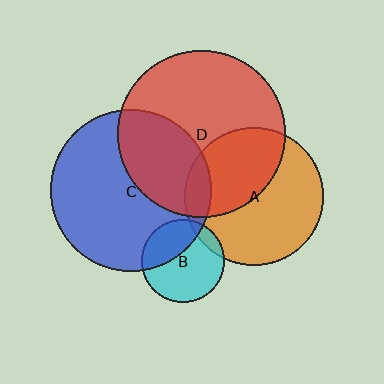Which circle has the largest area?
Circle D (red).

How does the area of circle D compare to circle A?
Approximately 1.5 times.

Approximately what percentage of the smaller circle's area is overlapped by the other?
Approximately 45%.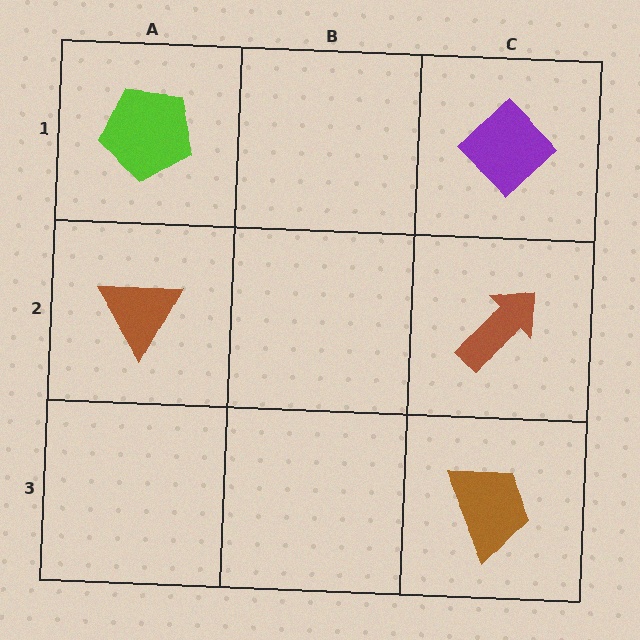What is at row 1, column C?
A purple diamond.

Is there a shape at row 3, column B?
No, that cell is empty.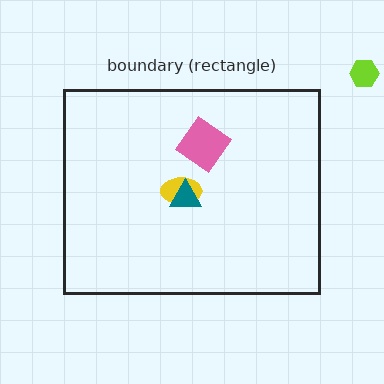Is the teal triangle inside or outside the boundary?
Inside.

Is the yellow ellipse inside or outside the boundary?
Inside.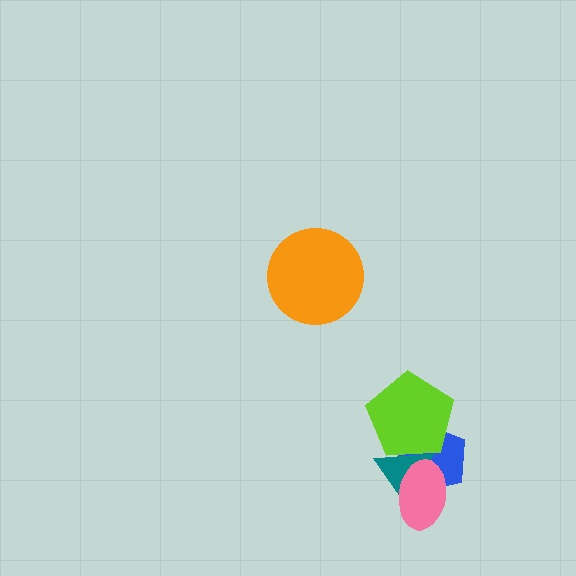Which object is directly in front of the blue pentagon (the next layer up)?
The teal triangle is directly in front of the blue pentagon.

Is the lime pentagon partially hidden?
No, no other shape covers it.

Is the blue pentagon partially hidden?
Yes, it is partially covered by another shape.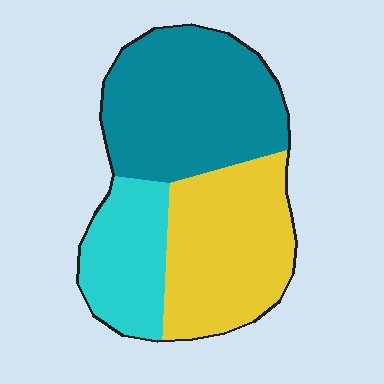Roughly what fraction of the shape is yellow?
Yellow covers roughly 35% of the shape.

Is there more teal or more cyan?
Teal.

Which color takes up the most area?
Teal, at roughly 40%.